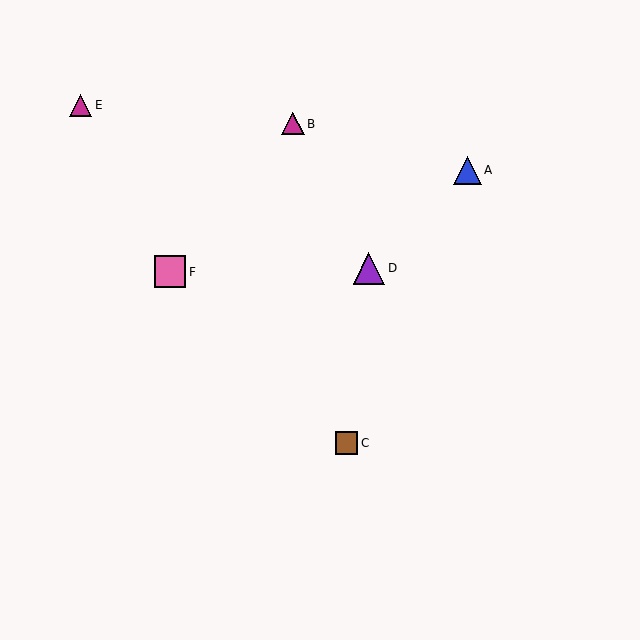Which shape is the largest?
The pink square (labeled F) is the largest.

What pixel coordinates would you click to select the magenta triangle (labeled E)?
Click at (81, 105) to select the magenta triangle E.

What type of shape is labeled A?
Shape A is a blue triangle.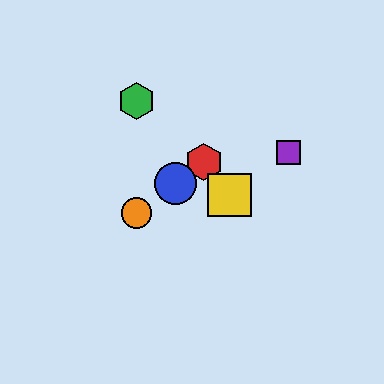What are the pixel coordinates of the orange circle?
The orange circle is at (137, 213).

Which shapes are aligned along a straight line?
The red hexagon, the blue circle, the orange circle are aligned along a straight line.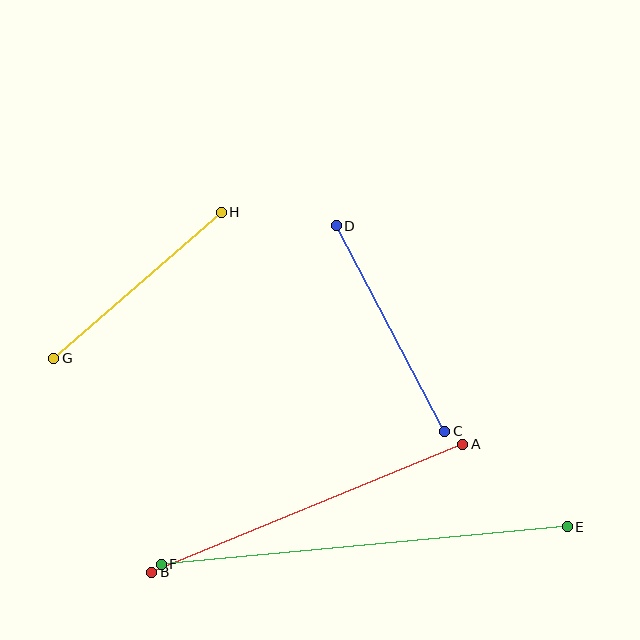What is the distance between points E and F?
The distance is approximately 408 pixels.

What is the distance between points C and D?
The distance is approximately 232 pixels.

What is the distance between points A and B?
The distance is approximately 336 pixels.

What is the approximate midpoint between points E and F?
The midpoint is at approximately (364, 545) pixels.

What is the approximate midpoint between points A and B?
The midpoint is at approximately (307, 508) pixels.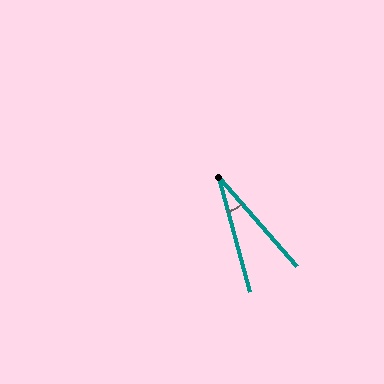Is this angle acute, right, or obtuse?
It is acute.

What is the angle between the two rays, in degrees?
Approximately 26 degrees.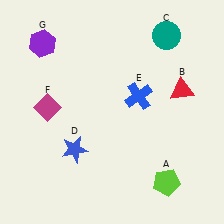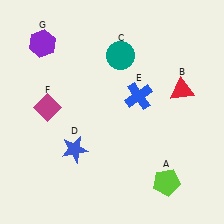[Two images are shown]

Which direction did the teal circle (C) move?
The teal circle (C) moved left.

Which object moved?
The teal circle (C) moved left.